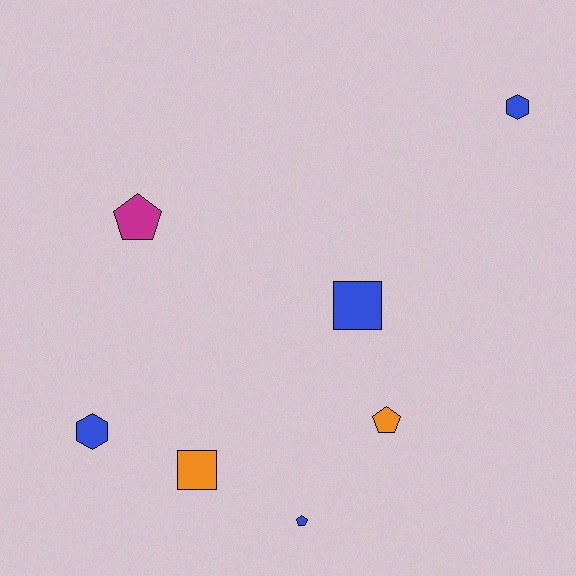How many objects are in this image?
There are 7 objects.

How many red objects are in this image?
There are no red objects.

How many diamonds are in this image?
There are no diamonds.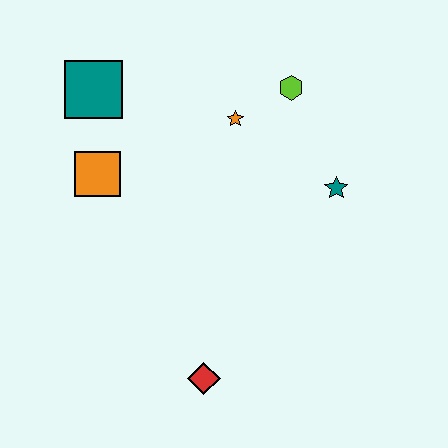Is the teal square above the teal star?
Yes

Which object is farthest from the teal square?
The red diamond is farthest from the teal square.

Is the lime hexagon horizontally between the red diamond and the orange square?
No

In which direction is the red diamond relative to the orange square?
The red diamond is below the orange square.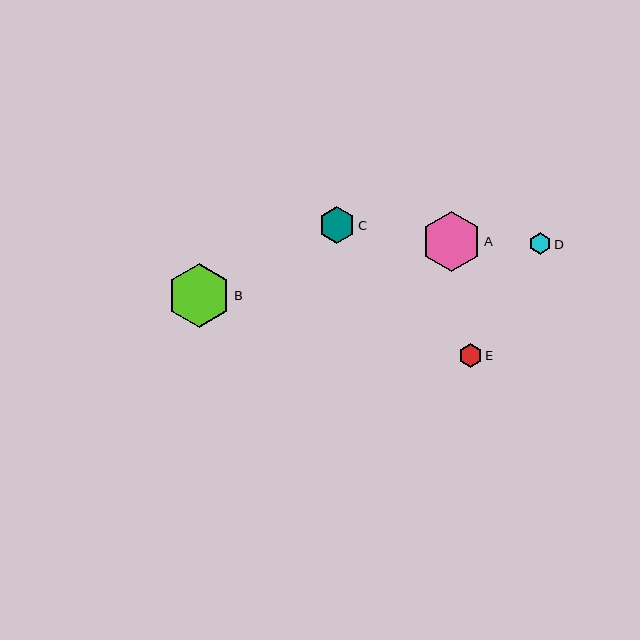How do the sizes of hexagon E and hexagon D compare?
Hexagon E and hexagon D are approximately the same size.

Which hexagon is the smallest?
Hexagon D is the smallest with a size of approximately 22 pixels.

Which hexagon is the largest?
Hexagon B is the largest with a size of approximately 64 pixels.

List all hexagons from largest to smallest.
From largest to smallest: B, A, C, E, D.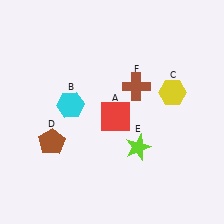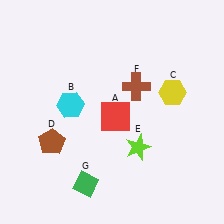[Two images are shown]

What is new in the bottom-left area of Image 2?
A green diamond (G) was added in the bottom-left area of Image 2.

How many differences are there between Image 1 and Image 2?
There is 1 difference between the two images.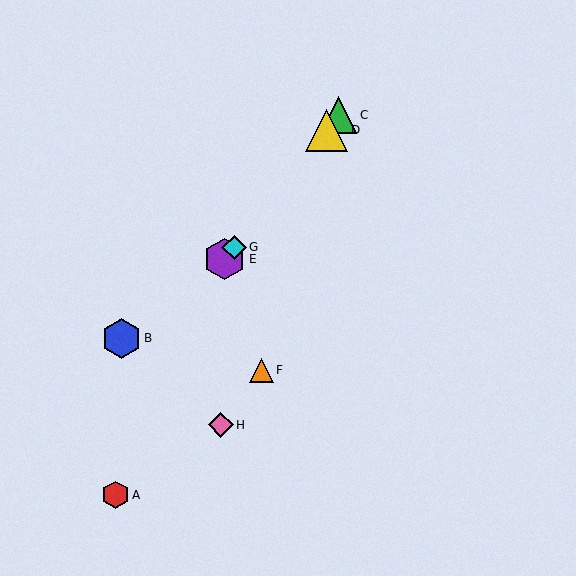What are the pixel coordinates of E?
Object E is at (225, 259).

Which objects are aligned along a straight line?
Objects C, D, E, G are aligned along a straight line.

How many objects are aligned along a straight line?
4 objects (C, D, E, G) are aligned along a straight line.